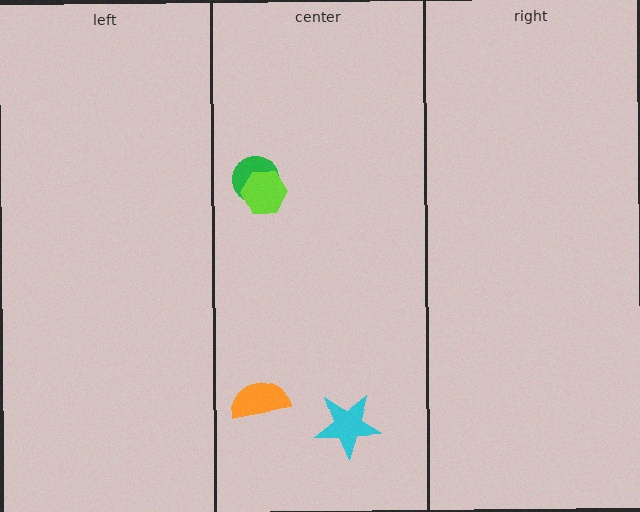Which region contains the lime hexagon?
The center region.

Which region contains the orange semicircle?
The center region.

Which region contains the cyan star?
The center region.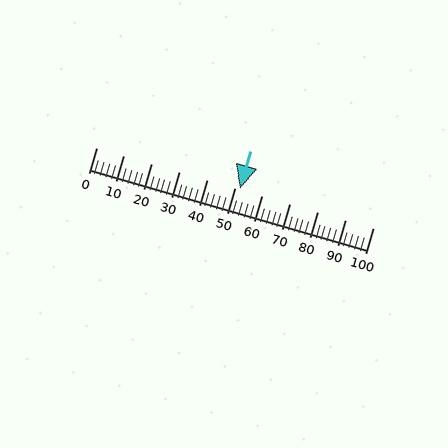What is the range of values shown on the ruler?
The ruler shows values from 0 to 100.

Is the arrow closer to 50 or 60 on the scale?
The arrow is closer to 50.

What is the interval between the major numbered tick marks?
The major tick marks are spaced 10 units apart.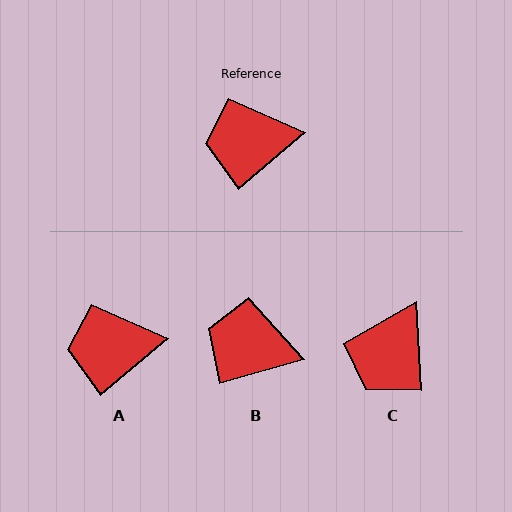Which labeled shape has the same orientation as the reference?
A.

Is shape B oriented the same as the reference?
No, it is off by about 24 degrees.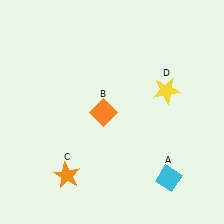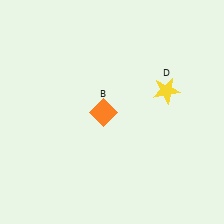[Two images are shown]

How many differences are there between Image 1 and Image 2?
There are 2 differences between the two images.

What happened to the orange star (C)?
The orange star (C) was removed in Image 2. It was in the bottom-left area of Image 1.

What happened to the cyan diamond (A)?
The cyan diamond (A) was removed in Image 2. It was in the bottom-right area of Image 1.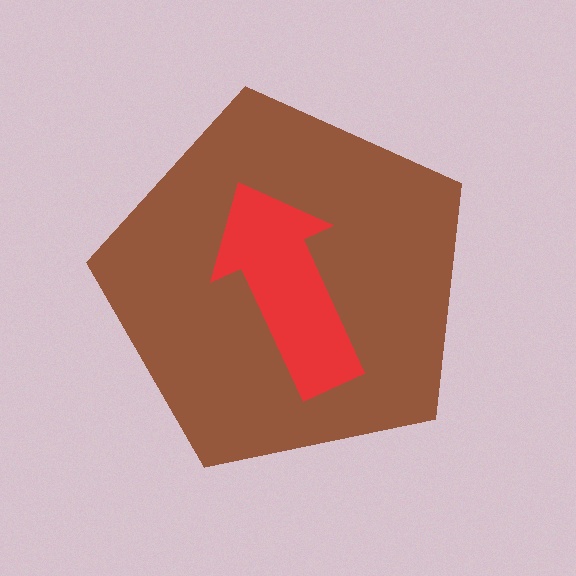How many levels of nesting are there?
2.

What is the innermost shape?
The red arrow.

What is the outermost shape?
The brown pentagon.